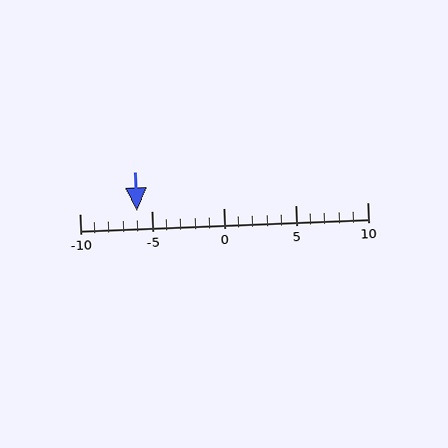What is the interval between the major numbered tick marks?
The major tick marks are spaced 5 units apart.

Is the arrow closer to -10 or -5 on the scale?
The arrow is closer to -5.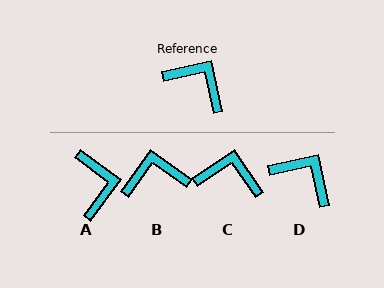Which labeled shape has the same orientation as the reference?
D.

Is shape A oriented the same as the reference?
No, it is off by about 49 degrees.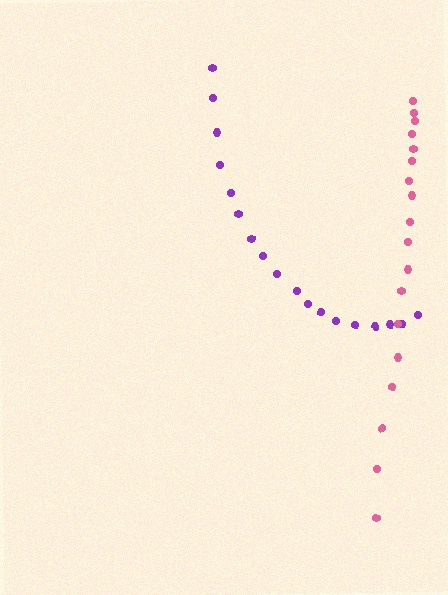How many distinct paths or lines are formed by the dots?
There are 2 distinct paths.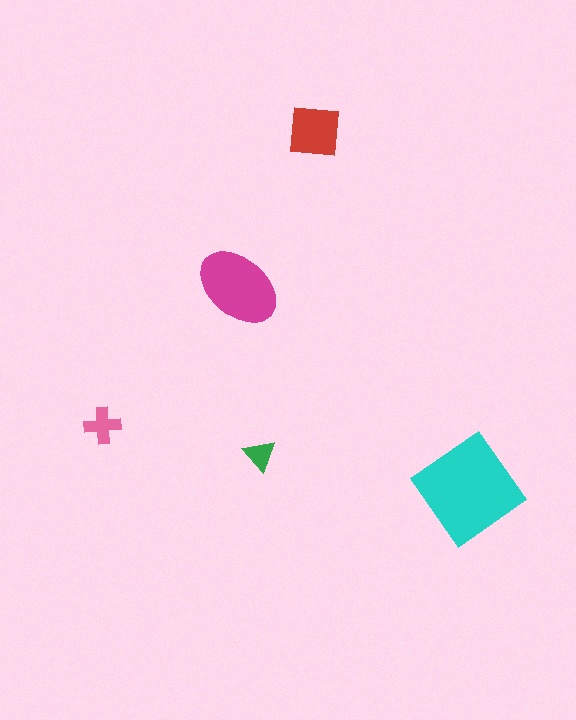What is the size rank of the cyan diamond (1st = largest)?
1st.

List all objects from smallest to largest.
The green triangle, the pink cross, the red square, the magenta ellipse, the cyan diamond.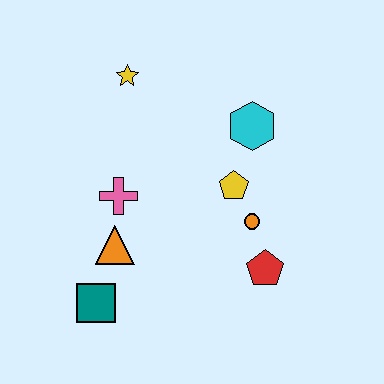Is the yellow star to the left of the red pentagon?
Yes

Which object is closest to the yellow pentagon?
The orange circle is closest to the yellow pentagon.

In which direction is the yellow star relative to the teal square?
The yellow star is above the teal square.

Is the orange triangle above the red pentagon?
Yes